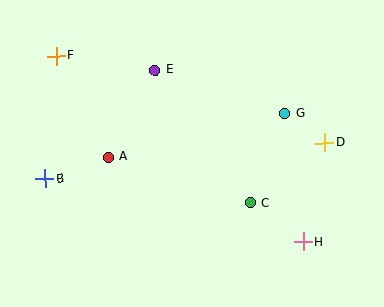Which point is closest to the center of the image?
Point C at (250, 203) is closest to the center.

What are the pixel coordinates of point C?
Point C is at (250, 203).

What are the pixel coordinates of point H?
Point H is at (303, 242).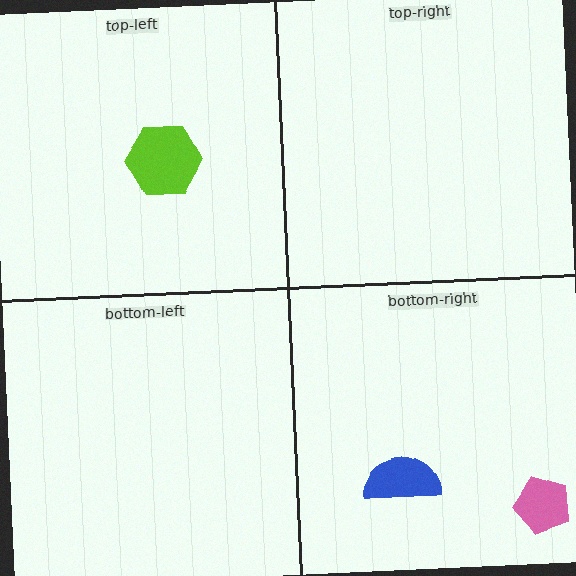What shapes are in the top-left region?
The lime hexagon.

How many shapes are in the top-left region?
1.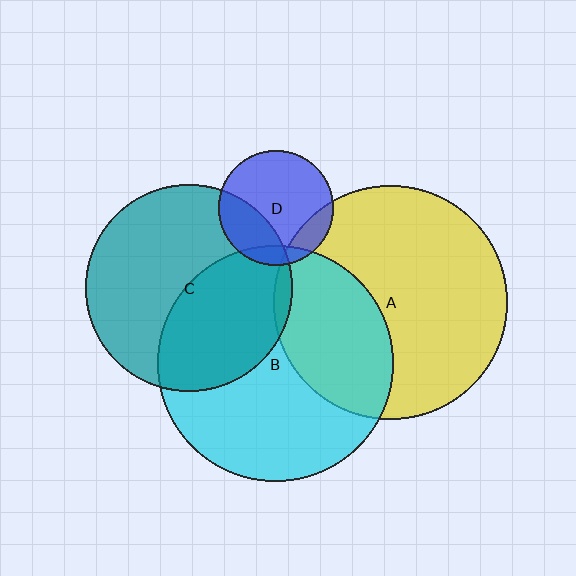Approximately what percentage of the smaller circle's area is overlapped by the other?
Approximately 40%.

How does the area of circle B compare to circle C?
Approximately 1.3 times.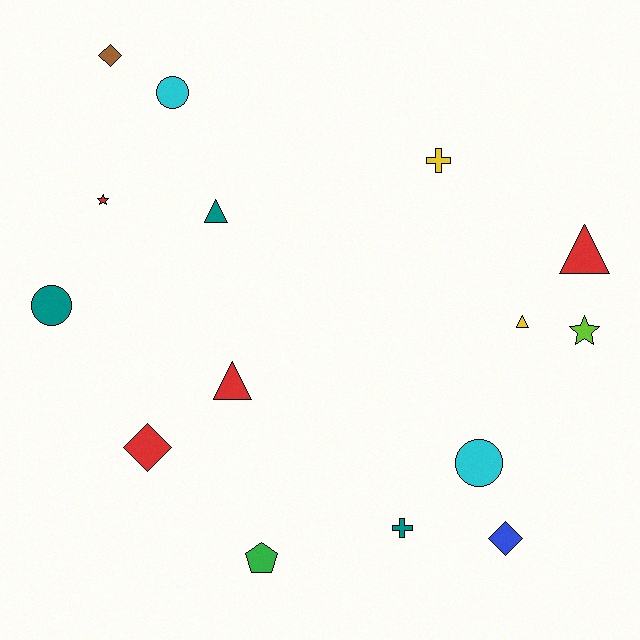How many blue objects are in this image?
There is 1 blue object.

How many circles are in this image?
There are 3 circles.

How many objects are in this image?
There are 15 objects.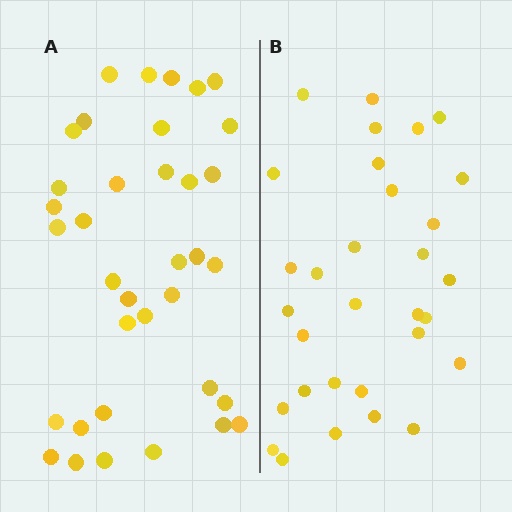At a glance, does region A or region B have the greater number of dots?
Region A (the left region) has more dots.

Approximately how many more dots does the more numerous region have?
Region A has about 5 more dots than region B.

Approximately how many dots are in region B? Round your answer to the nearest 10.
About 30 dots. (The exact count is 31, which rounds to 30.)